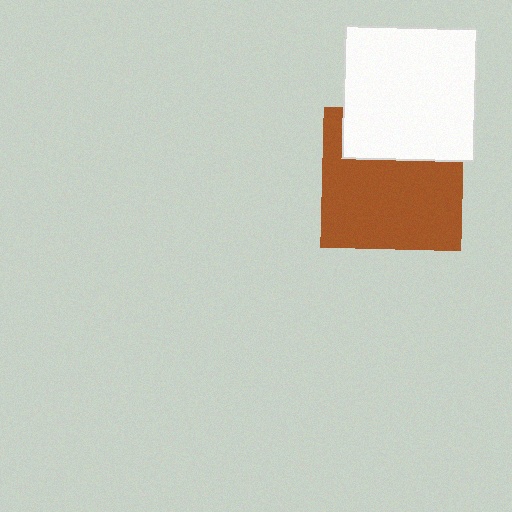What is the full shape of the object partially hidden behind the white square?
The partially hidden object is a brown square.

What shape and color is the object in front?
The object in front is a white square.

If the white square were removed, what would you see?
You would see the complete brown square.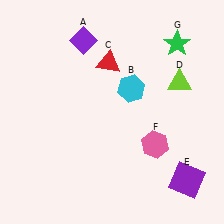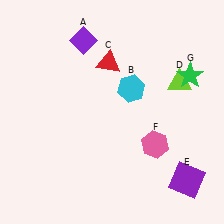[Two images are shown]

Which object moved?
The green star (G) moved down.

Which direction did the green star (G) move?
The green star (G) moved down.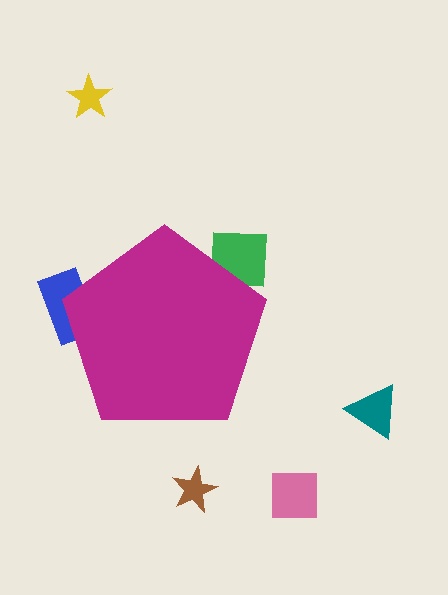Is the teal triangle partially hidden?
No, the teal triangle is fully visible.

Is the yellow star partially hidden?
No, the yellow star is fully visible.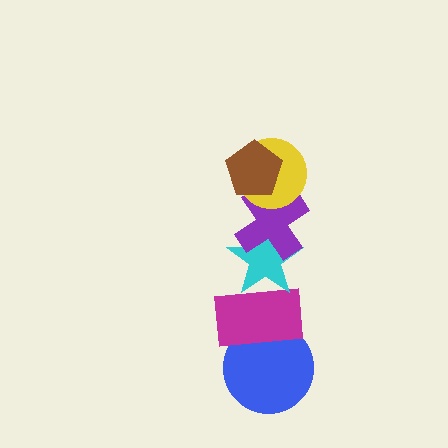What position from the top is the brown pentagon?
The brown pentagon is 1st from the top.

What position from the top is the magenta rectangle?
The magenta rectangle is 5th from the top.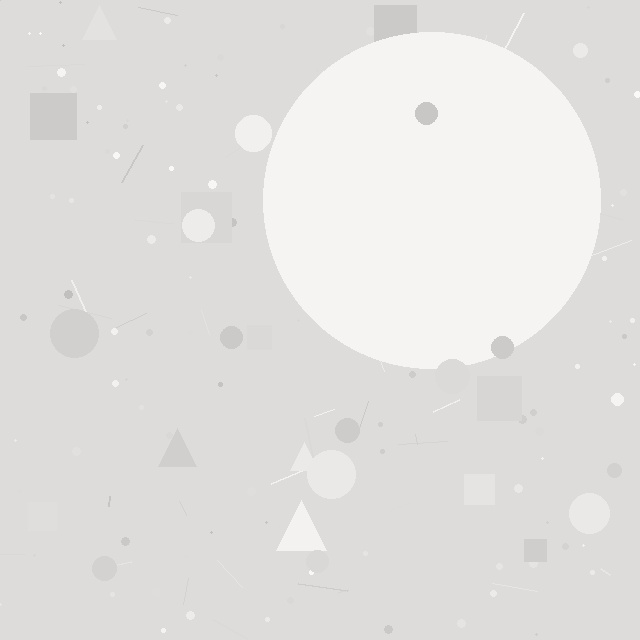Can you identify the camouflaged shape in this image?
The camouflaged shape is a circle.